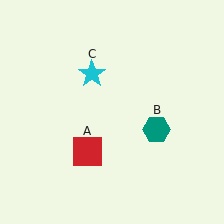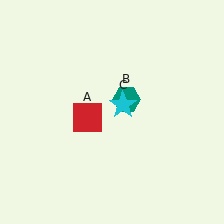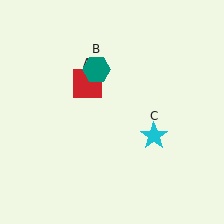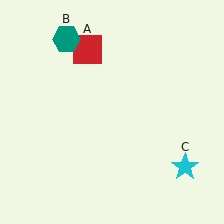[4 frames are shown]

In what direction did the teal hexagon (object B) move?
The teal hexagon (object B) moved up and to the left.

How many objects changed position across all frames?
3 objects changed position: red square (object A), teal hexagon (object B), cyan star (object C).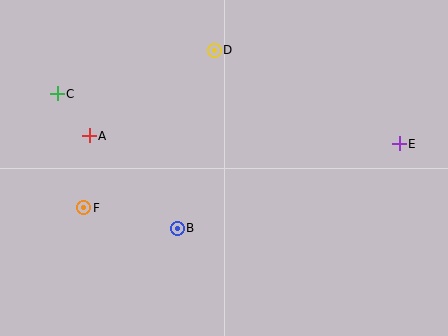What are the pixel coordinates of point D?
Point D is at (214, 50).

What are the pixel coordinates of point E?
Point E is at (399, 144).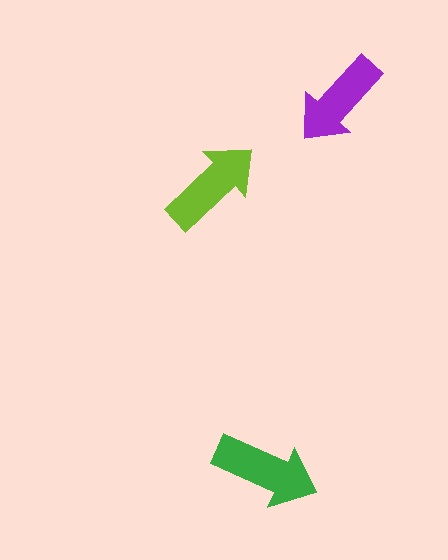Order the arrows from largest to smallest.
the green one, the lime one, the purple one.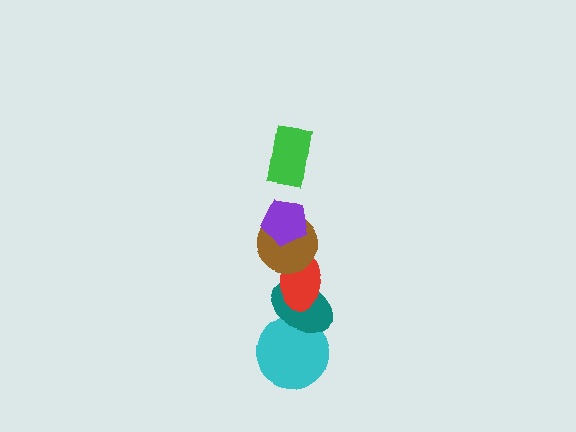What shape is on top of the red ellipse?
The brown circle is on top of the red ellipse.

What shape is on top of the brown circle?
The purple pentagon is on top of the brown circle.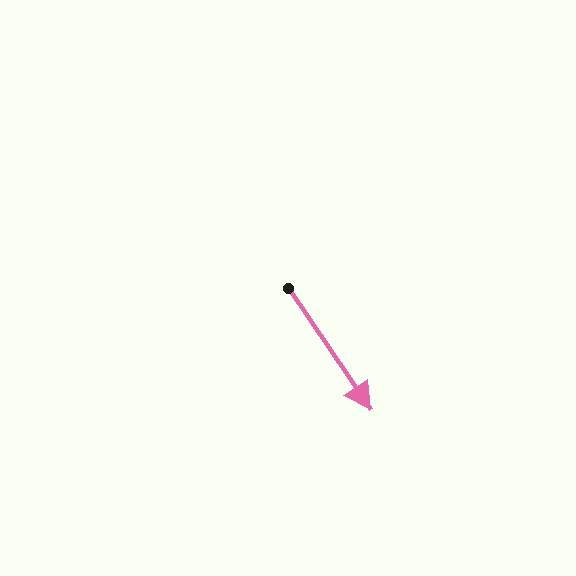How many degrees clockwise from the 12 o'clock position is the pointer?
Approximately 146 degrees.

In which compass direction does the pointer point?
Southeast.